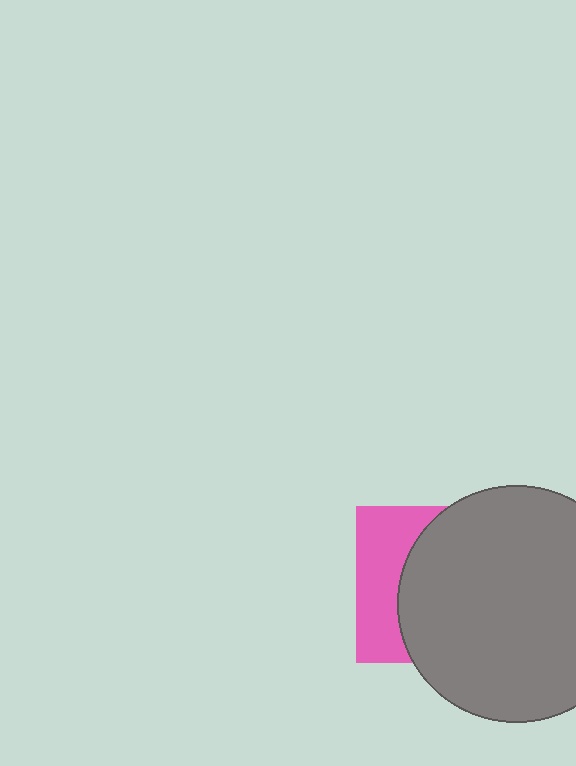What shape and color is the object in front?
The object in front is a gray circle.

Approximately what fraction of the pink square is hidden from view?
Roughly 66% of the pink square is hidden behind the gray circle.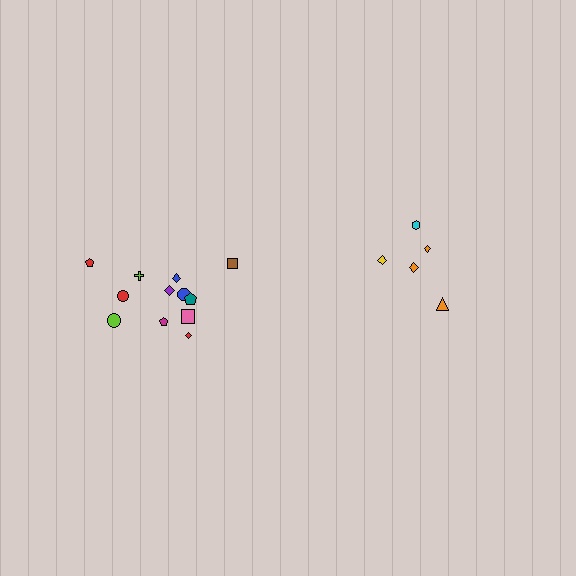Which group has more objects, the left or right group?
The left group.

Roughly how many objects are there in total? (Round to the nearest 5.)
Roughly 15 objects in total.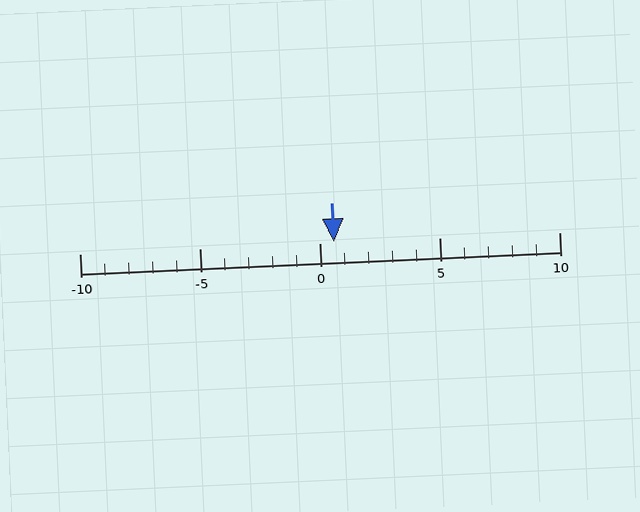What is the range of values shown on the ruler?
The ruler shows values from -10 to 10.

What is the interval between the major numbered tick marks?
The major tick marks are spaced 5 units apart.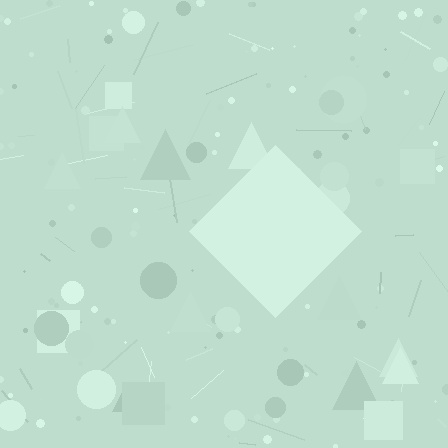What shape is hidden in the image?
A diamond is hidden in the image.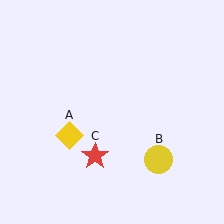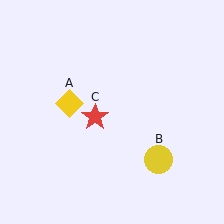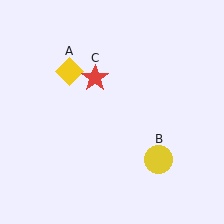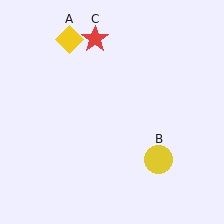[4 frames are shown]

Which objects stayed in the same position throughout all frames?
Yellow circle (object B) remained stationary.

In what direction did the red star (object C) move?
The red star (object C) moved up.